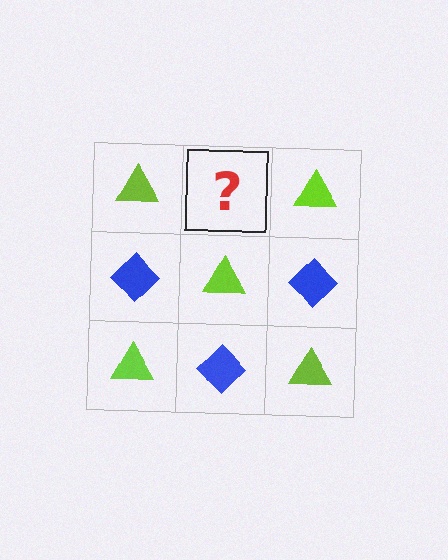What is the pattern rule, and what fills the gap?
The rule is that it alternates lime triangle and blue diamond in a checkerboard pattern. The gap should be filled with a blue diamond.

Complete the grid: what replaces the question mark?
The question mark should be replaced with a blue diamond.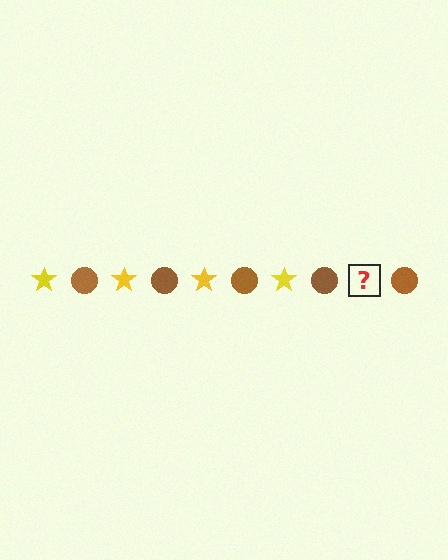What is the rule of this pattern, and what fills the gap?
The rule is that the pattern alternates between yellow star and brown circle. The gap should be filled with a yellow star.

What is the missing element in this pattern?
The missing element is a yellow star.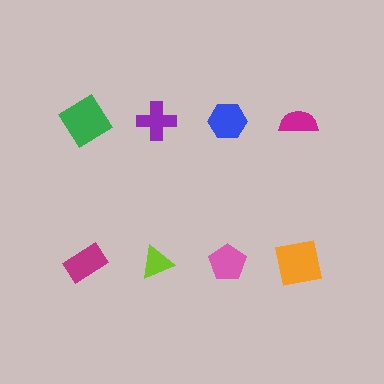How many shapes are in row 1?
4 shapes.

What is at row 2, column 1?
A magenta rectangle.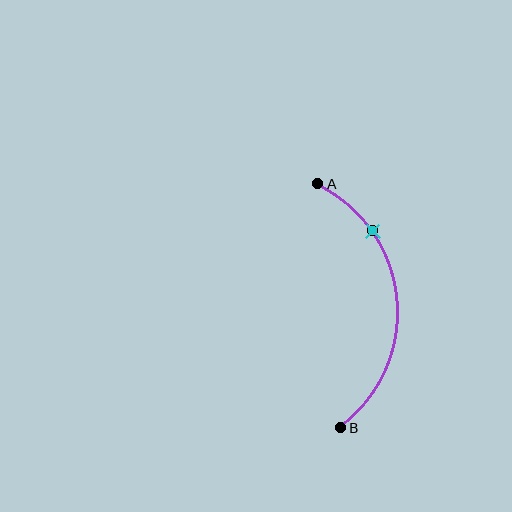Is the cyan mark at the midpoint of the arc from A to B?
No. The cyan mark lies on the arc but is closer to endpoint A. The arc midpoint would be at the point on the curve equidistant along the arc from both A and B.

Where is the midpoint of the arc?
The arc midpoint is the point on the curve farthest from the straight line joining A and B. It sits to the right of that line.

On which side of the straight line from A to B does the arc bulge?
The arc bulges to the right of the straight line connecting A and B.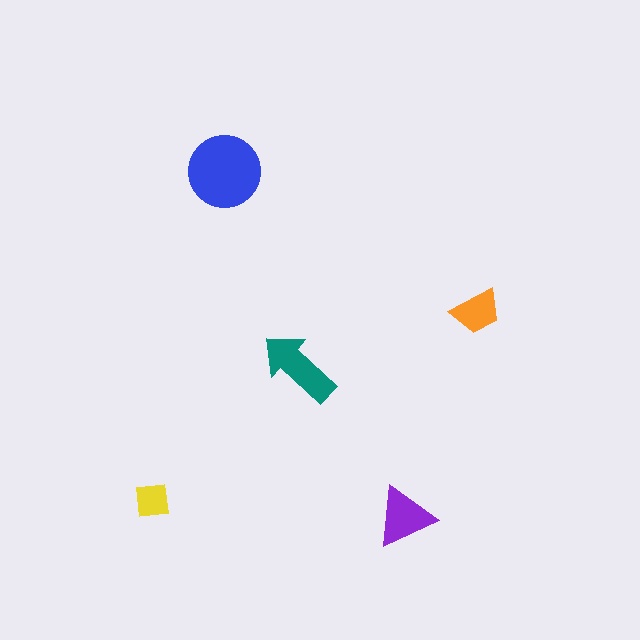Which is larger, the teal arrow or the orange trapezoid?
The teal arrow.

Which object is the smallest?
The yellow square.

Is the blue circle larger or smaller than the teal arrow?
Larger.